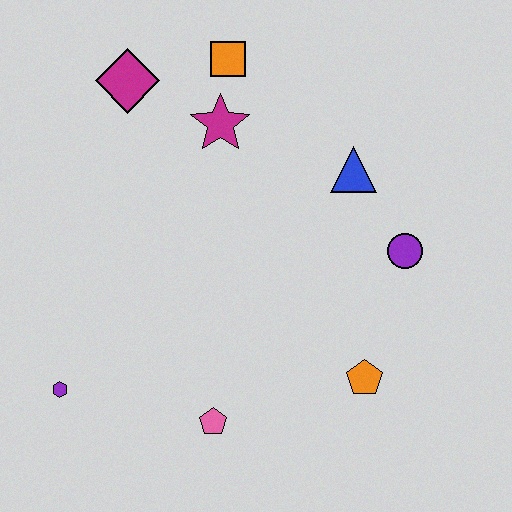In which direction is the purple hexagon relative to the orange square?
The purple hexagon is below the orange square.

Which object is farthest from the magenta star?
The purple hexagon is farthest from the magenta star.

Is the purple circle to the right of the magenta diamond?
Yes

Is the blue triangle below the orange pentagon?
No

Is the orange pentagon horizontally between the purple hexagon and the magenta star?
No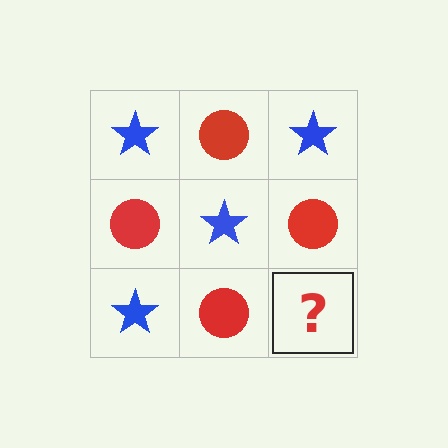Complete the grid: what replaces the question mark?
The question mark should be replaced with a blue star.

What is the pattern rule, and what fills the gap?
The rule is that it alternates blue star and red circle in a checkerboard pattern. The gap should be filled with a blue star.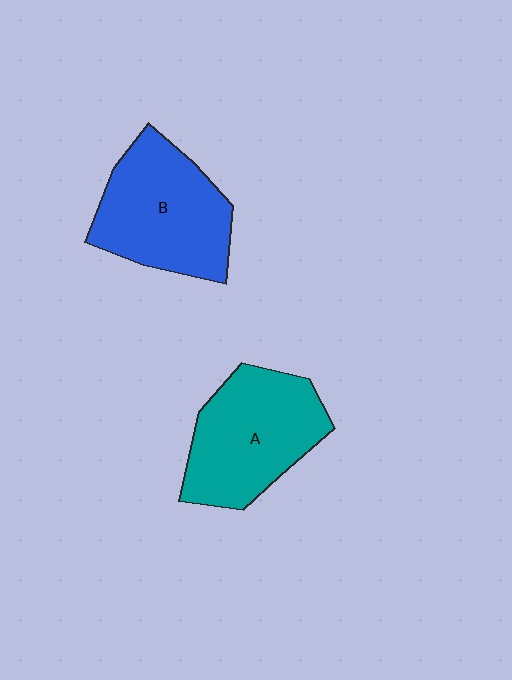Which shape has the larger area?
Shape B (blue).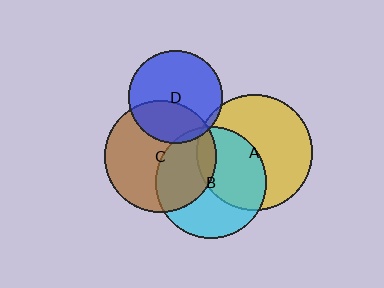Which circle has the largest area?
Circle A (yellow).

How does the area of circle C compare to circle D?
Approximately 1.4 times.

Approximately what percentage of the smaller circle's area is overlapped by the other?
Approximately 40%.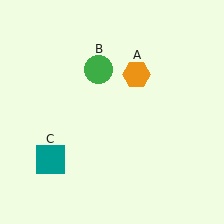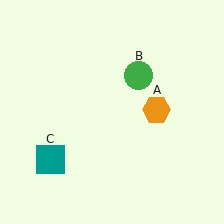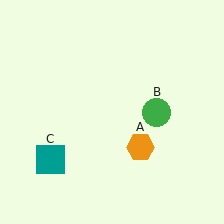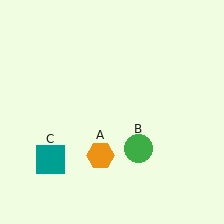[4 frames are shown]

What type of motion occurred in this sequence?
The orange hexagon (object A), green circle (object B) rotated clockwise around the center of the scene.